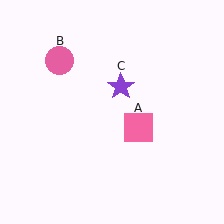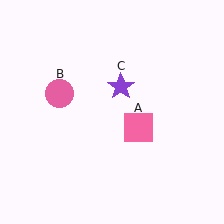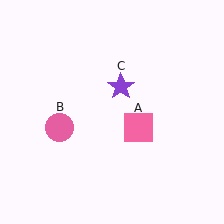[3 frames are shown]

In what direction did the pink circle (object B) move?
The pink circle (object B) moved down.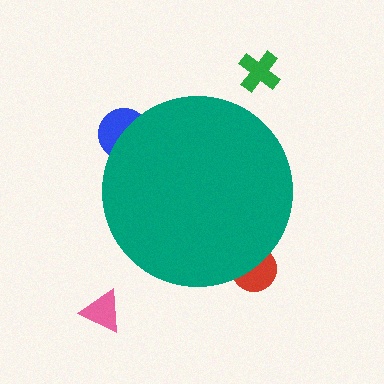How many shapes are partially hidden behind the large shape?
2 shapes are partially hidden.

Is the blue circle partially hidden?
Yes, the blue circle is partially hidden behind the teal circle.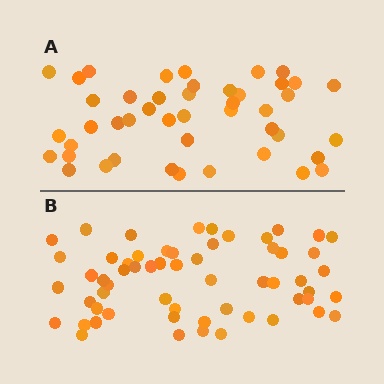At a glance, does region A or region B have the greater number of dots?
Region B (the bottom region) has more dots.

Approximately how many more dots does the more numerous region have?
Region B has approximately 15 more dots than region A.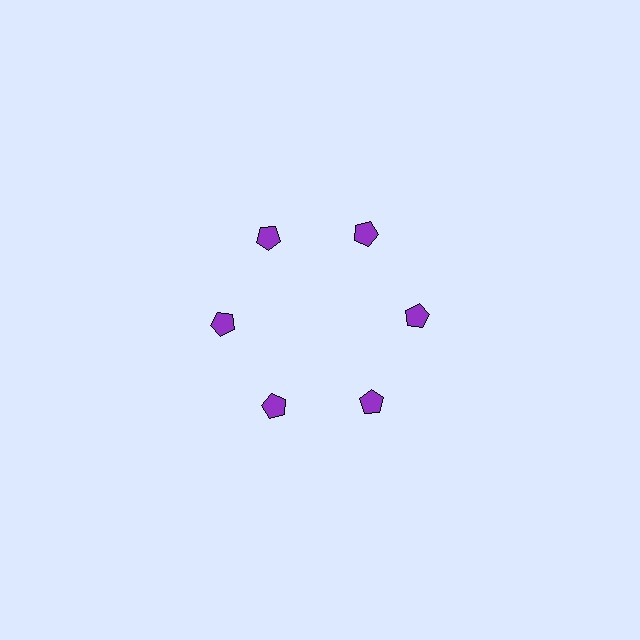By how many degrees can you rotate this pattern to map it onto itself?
The pattern maps onto itself every 60 degrees of rotation.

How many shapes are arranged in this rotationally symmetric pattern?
There are 6 shapes, arranged in 6 groups of 1.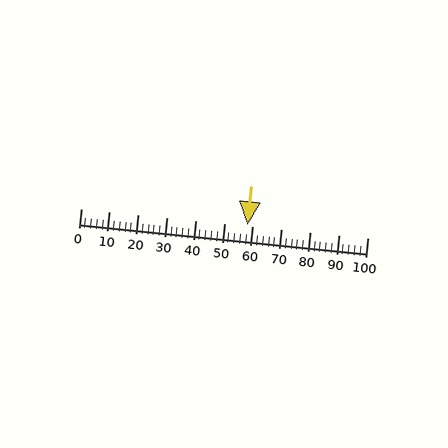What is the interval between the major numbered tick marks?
The major tick marks are spaced 10 units apart.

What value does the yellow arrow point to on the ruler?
The yellow arrow points to approximately 58.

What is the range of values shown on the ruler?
The ruler shows values from 0 to 100.